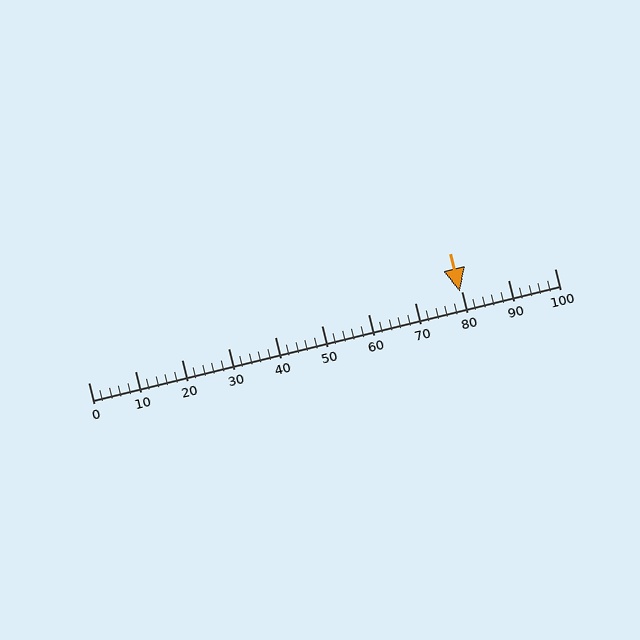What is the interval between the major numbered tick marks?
The major tick marks are spaced 10 units apart.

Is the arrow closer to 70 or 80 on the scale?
The arrow is closer to 80.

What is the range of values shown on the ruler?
The ruler shows values from 0 to 100.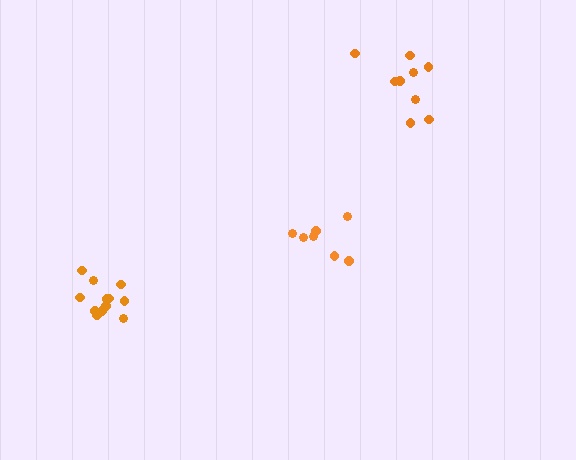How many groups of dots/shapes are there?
There are 3 groups.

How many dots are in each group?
Group 1: 10 dots, Group 2: 12 dots, Group 3: 7 dots (29 total).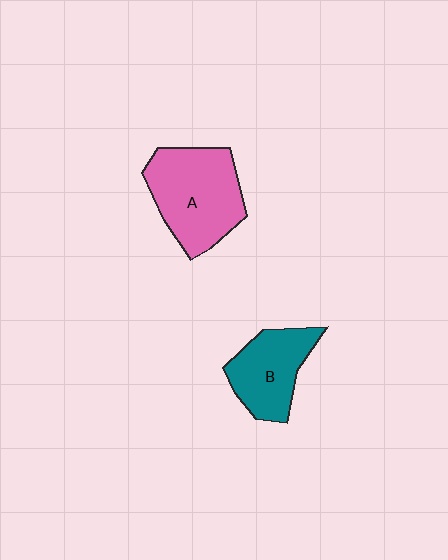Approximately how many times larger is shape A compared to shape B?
Approximately 1.4 times.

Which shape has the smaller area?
Shape B (teal).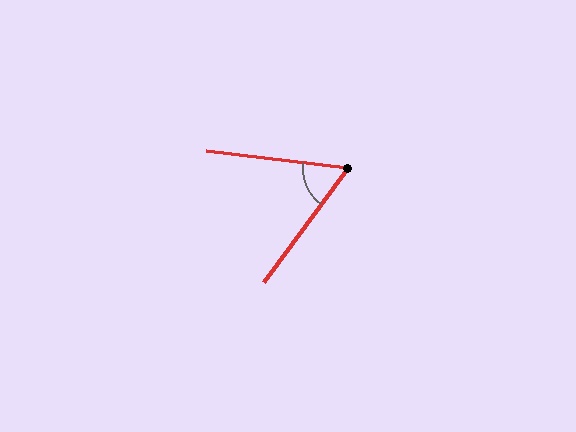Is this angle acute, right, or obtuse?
It is acute.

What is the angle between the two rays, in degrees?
Approximately 61 degrees.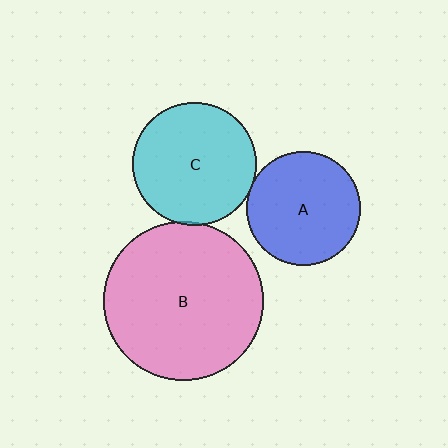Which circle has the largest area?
Circle B (pink).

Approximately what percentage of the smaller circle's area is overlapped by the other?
Approximately 5%.